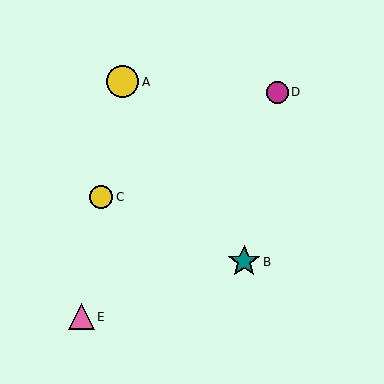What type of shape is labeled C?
Shape C is a yellow circle.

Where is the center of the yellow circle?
The center of the yellow circle is at (123, 82).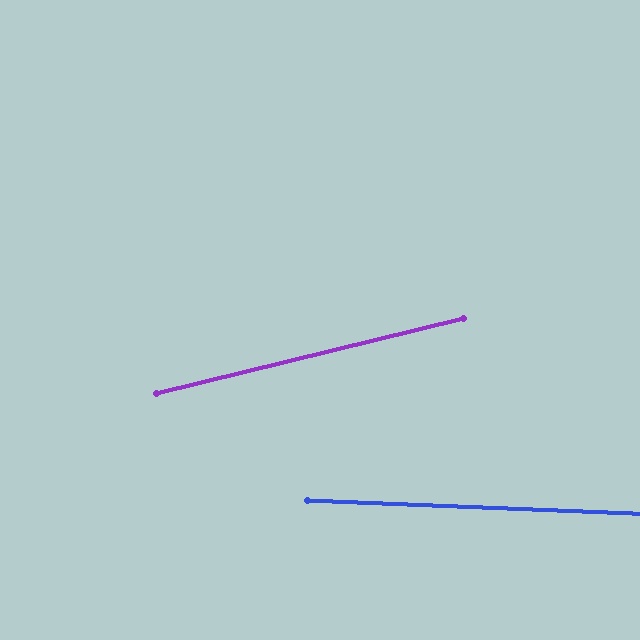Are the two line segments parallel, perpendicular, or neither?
Neither parallel nor perpendicular — they differ by about 16°.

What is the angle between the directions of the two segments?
Approximately 16 degrees.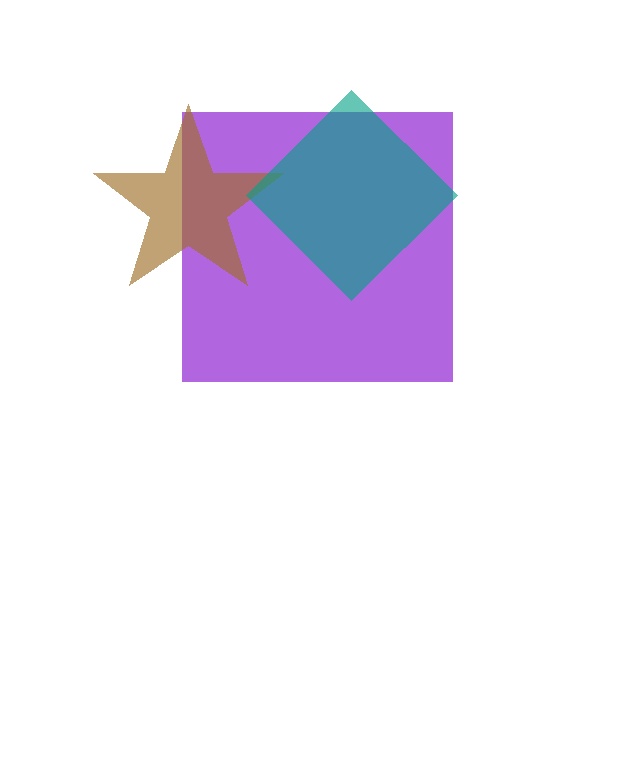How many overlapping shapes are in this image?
There are 3 overlapping shapes in the image.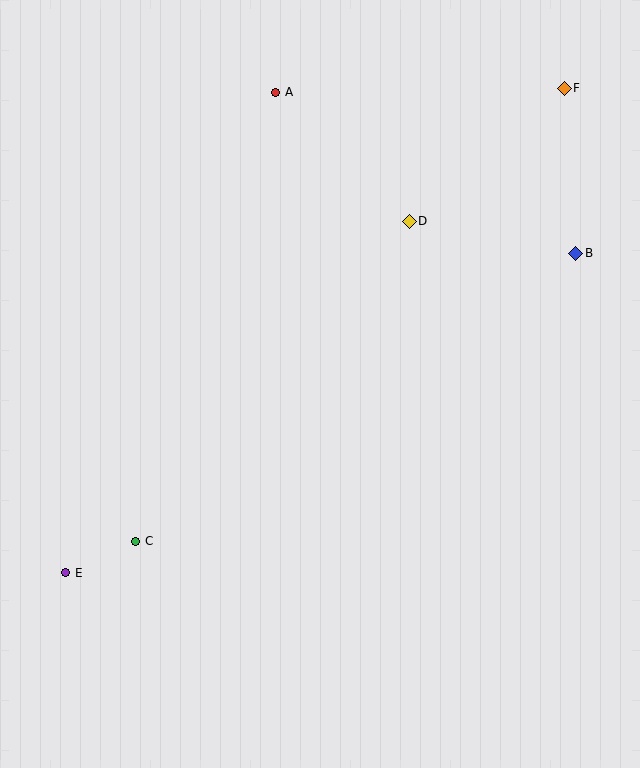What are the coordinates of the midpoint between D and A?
The midpoint between D and A is at (342, 157).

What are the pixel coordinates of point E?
Point E is at (66, 573).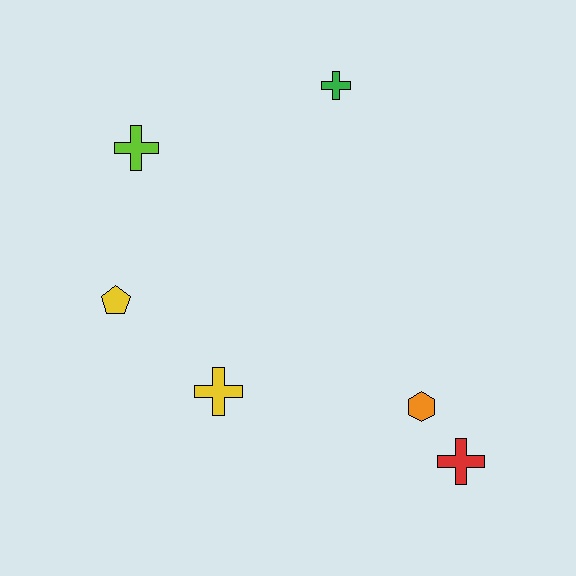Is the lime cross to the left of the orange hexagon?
Yes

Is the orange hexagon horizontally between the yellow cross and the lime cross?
No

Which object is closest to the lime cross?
The yellow pentagon is closest to the lime cross.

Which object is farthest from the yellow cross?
The green cross is farthest from the yellow cross.